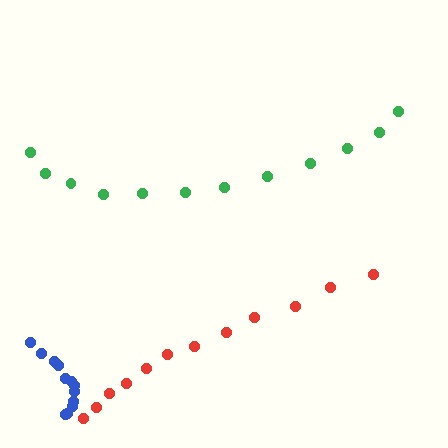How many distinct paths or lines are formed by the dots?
There are 3 distinct paths.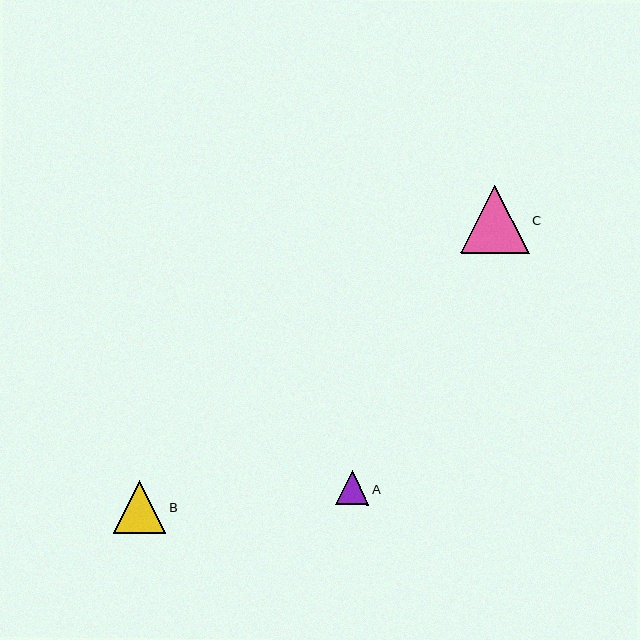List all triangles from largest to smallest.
From largest to smallest: C, B, A.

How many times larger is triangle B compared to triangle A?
Triangle B is approximately 1.6 times the size of triangle A.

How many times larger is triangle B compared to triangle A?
Triangle B is approximately 1.6 times the size of triangle A.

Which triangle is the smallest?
Triangle A is the smallest with a size of approximately 33 pixels.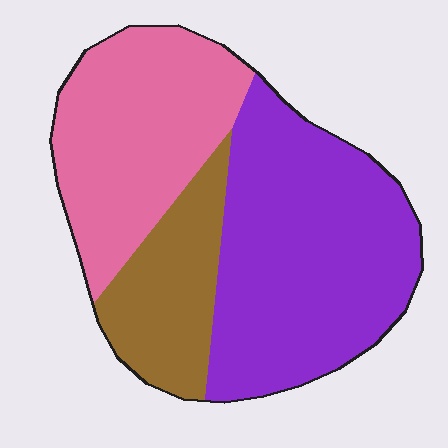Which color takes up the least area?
Brown, at roughly 20%.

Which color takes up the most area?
Purple, at roughly 50%.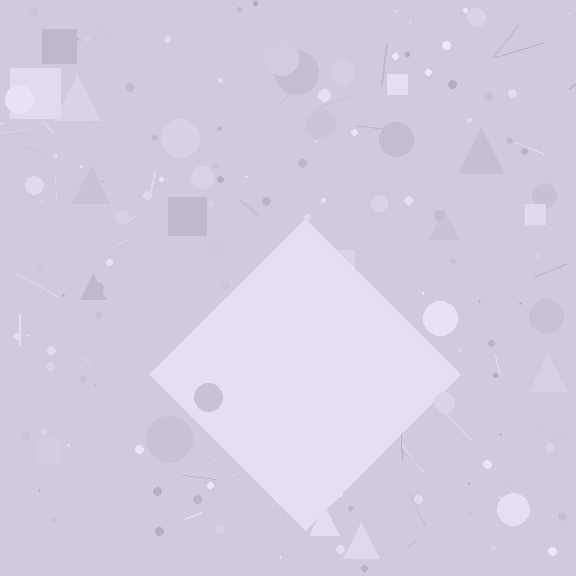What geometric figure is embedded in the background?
A diamond is embedded in the background.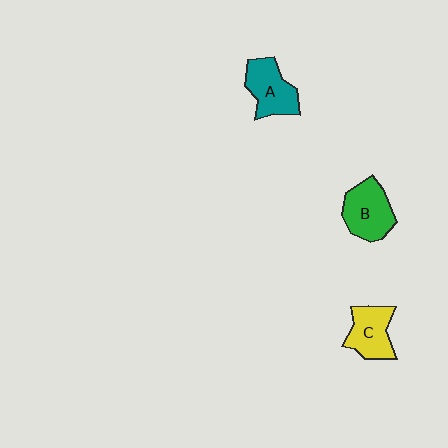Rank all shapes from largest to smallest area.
From largest to smallest: B (green), A (teal), C (yellow).